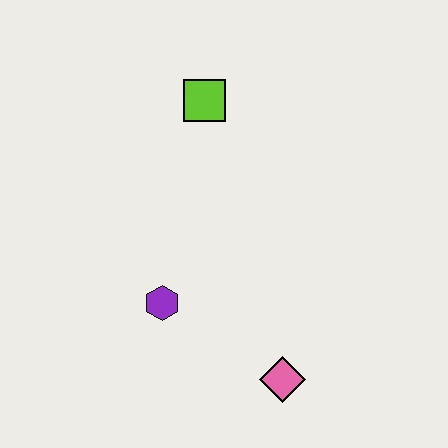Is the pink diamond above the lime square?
No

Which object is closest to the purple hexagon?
The pink diamond is closest to the purple hexagon.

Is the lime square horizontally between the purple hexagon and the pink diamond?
Yes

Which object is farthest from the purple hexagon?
The lime square is farthest from the purple hexagon.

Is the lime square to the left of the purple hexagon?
No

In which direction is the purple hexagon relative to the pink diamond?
The purple hexagon is to the left of the pink diamond.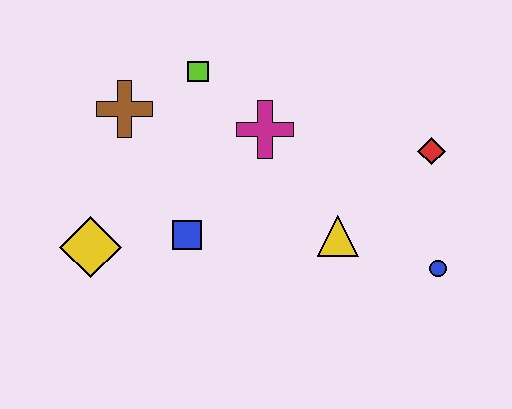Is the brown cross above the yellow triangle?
Yes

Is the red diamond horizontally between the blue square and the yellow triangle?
No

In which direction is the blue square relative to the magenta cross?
The blue square is below the magenta cross.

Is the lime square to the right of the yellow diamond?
Yes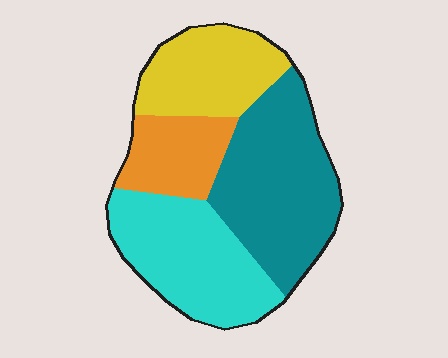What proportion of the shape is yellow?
Yellow covers roughly 20% of the shape.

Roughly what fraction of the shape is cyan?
Cyan covers 29% of the shape.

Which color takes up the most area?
Teal, at roughly 35%.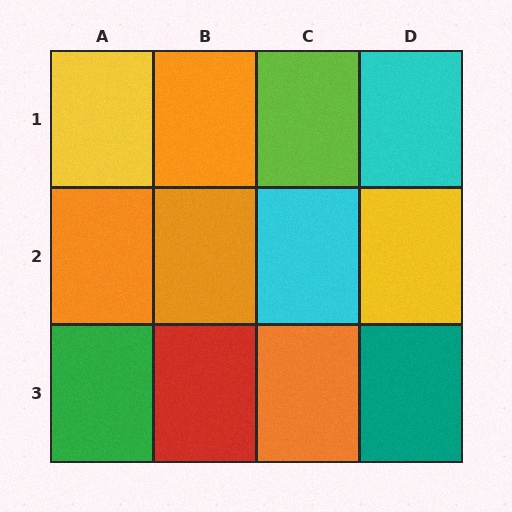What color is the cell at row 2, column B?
Orange.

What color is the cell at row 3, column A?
Green.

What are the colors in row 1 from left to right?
Yellow, orange, lime, cyan.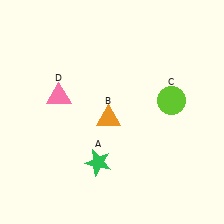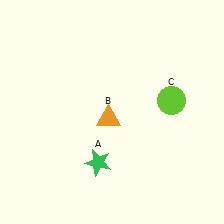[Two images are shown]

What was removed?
The pink triangle (D) was removed in Image 2.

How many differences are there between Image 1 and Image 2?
There is 1 difference between the two images.